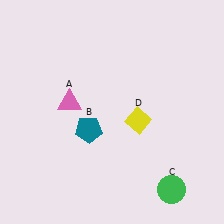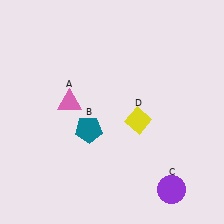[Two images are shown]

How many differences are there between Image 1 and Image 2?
There is 1 difference between the two images.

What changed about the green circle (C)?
In Image 1, C is green. In Image 2, it changed to purple.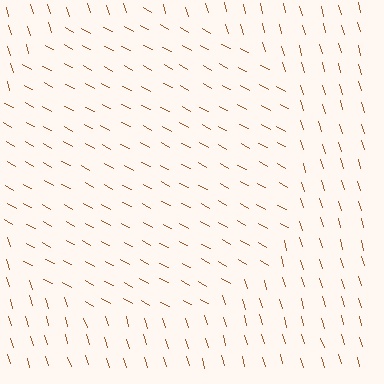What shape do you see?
I see a circle.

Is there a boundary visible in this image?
Yes, there is a texture boundary formed by a change in line orientation.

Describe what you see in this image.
The image is filled with small brown line segments. A circle region in the image has lines oriented differently from the surrounding lines, creating a visible texture boundary.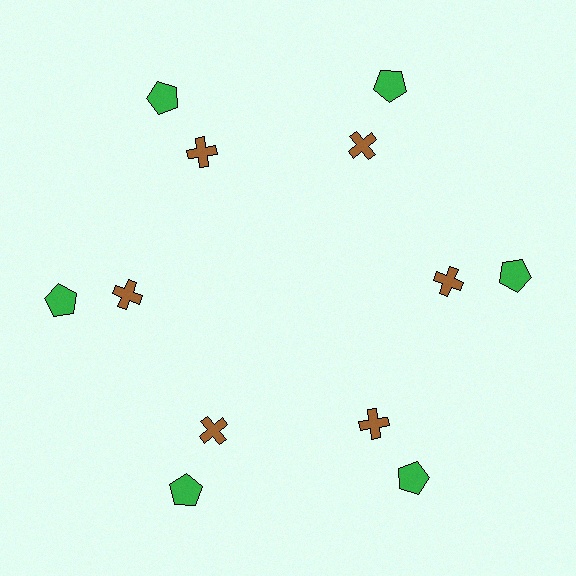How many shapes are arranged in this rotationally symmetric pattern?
There are 12 shapes, arranged in 6 groups of 2.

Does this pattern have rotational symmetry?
Yes, this pattern has 6-fold rotational symmetry. It looks the same after rotating 60 degrees around the center.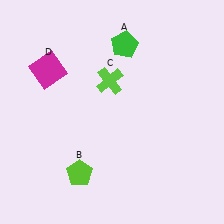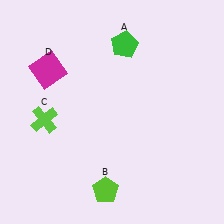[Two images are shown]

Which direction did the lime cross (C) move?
The lime cross (C) moved left.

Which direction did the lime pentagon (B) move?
The lime pentagon (B) moved right.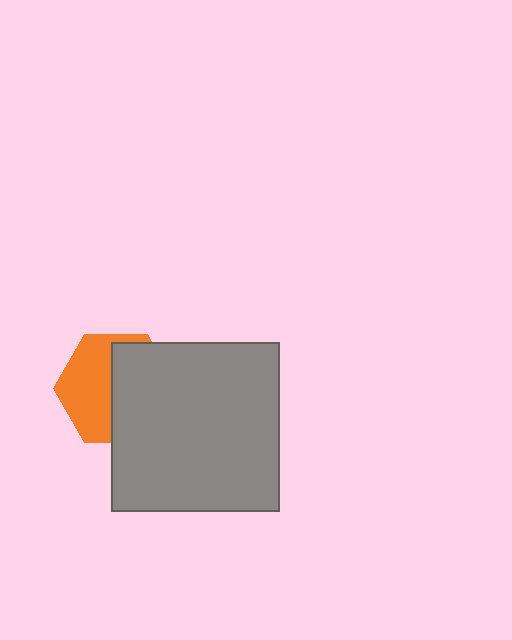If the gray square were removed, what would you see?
You would see the complete orange hexagon.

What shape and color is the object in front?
The object in front is a gray square.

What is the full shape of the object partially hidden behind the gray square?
The partially hidden object is an orange hexagon.